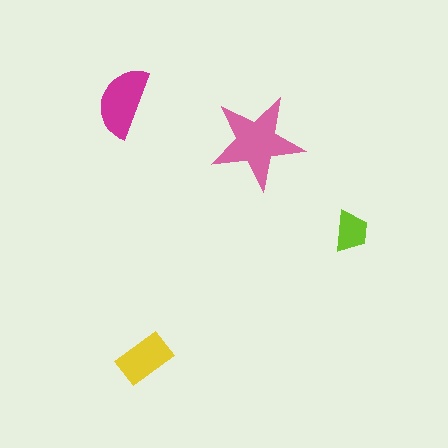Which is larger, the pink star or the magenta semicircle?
The pink star.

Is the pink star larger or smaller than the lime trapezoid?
Larger.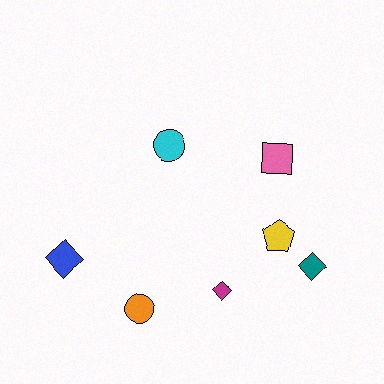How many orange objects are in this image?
There is 1 orange object.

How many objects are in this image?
There are 7 objects.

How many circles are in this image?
There are 2 circles.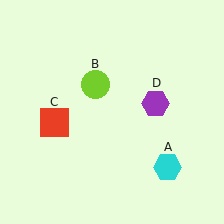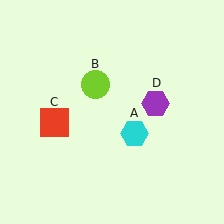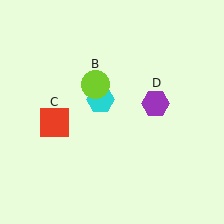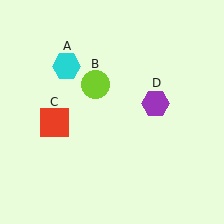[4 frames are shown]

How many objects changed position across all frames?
1 object changed position: cyan hexagon (object A).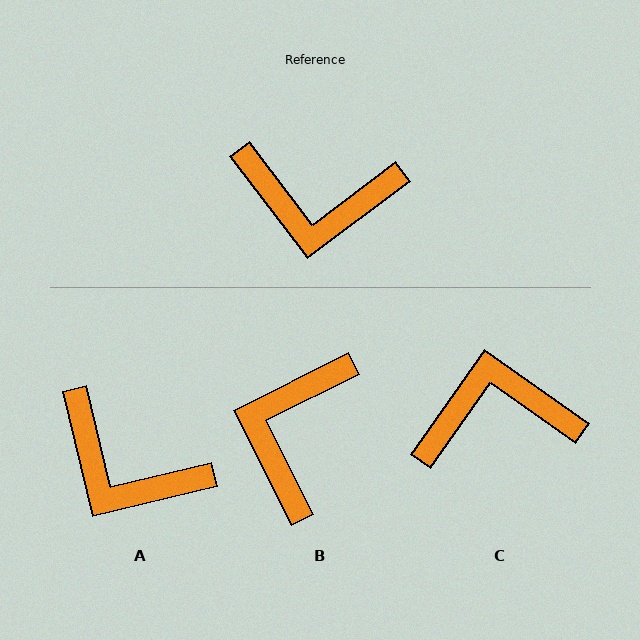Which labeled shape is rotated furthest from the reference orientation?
C, about 162 degrees away.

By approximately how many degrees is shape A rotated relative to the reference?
Approximately 24 degrees clockwise.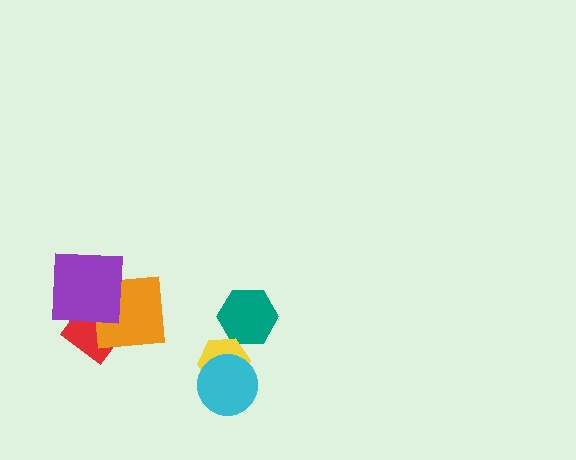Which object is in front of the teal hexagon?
The yellow hexagon is in front of the teal hexagon.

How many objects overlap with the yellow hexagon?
2 objects overlap with the yellow hexagon.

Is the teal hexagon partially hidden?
Yes, it is partially covered by another shape.